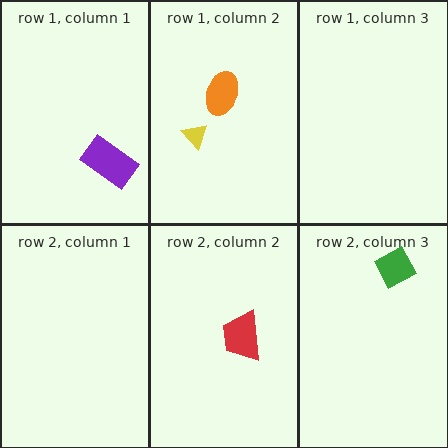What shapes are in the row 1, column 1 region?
The purple rectangle.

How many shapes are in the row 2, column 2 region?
1.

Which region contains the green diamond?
The row 2, column 3 region.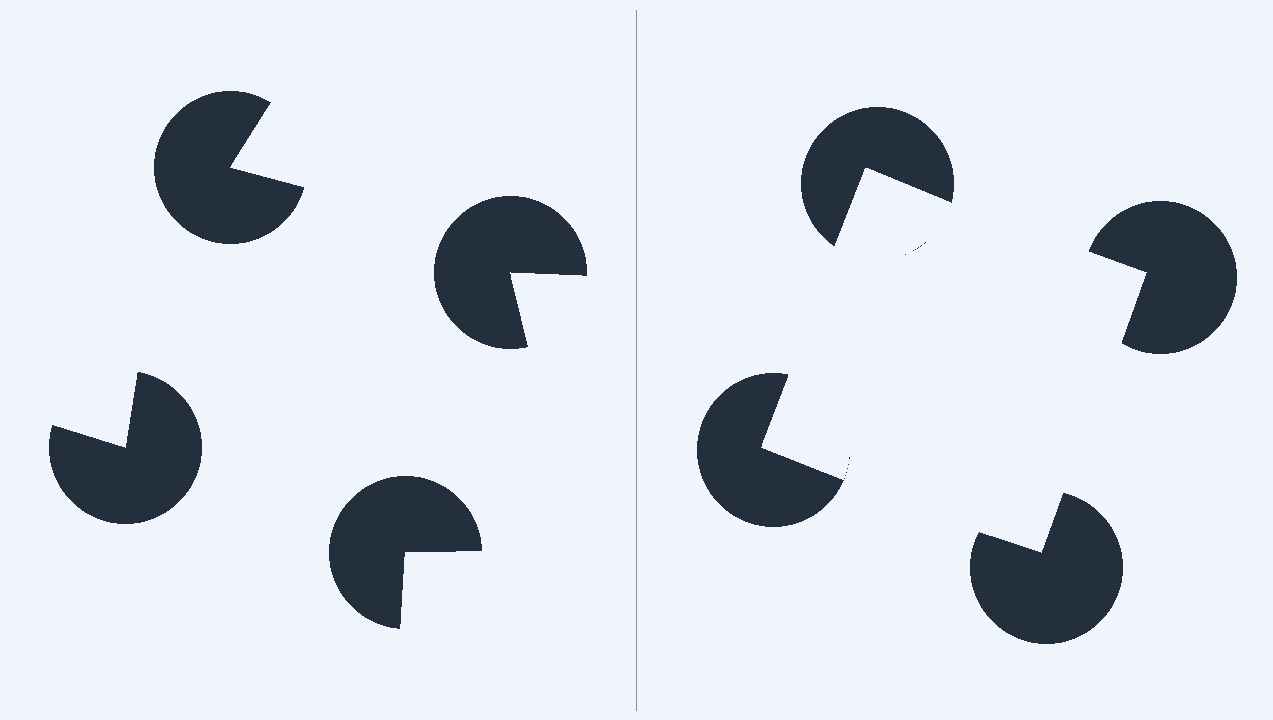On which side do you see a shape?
An illusory square appears on the right side. On the left side the wedge cuts are rotated, so no coherent shape forms.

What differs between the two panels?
The pac-man discs are positioned identically on both sides; only the wedge orientations differ. On the right they align to a square; on the left they are misaligned.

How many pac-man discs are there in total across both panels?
8 — 4 on each side.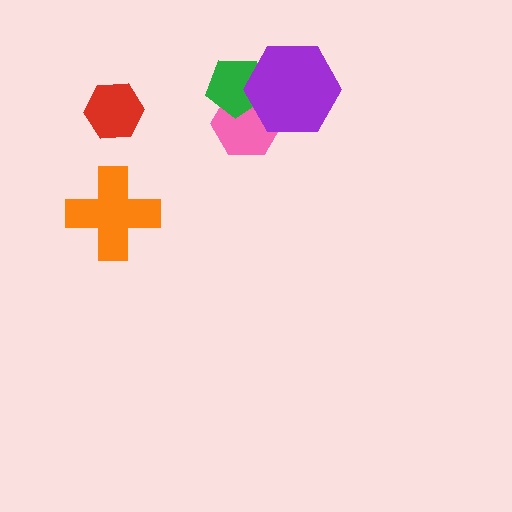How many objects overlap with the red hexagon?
0 objects overlap with the red hexagon.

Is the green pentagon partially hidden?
Yes, it is partially covered by another shape.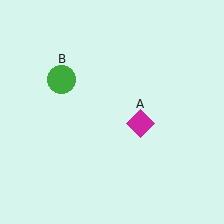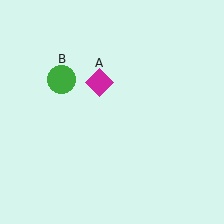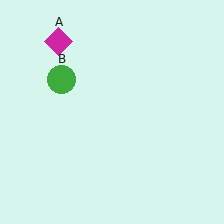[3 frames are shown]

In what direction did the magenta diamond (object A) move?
The magenta diamond (object A) moved up and to the left.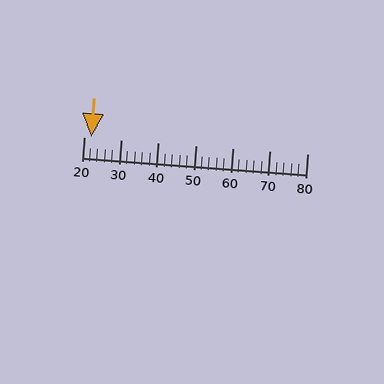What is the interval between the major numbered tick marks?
The major tick marks are spaced 10 units apart.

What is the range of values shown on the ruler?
The ruler shows values from 20 to 80.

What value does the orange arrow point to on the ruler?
The orange arrow points to approximately 22.